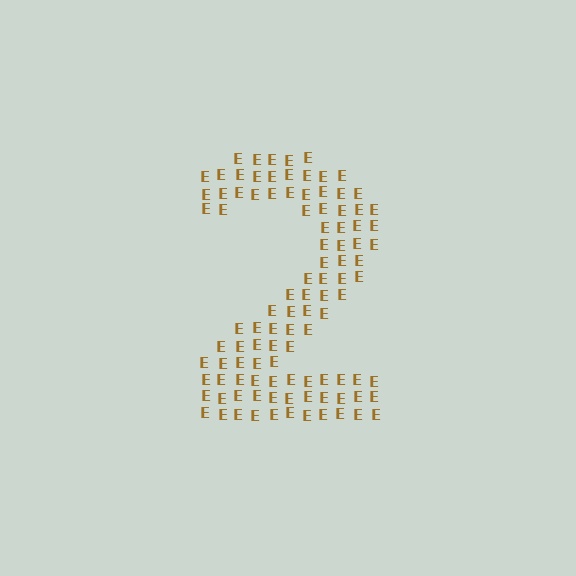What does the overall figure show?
The overall figure shows the digit 2.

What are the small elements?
The small elements are letter E's.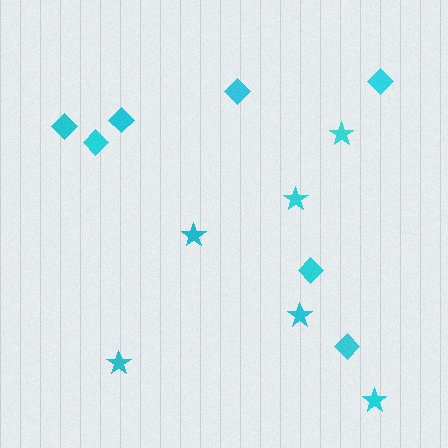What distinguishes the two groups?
There are 2 groups: one group of stars (6) and one group of diamonds (7).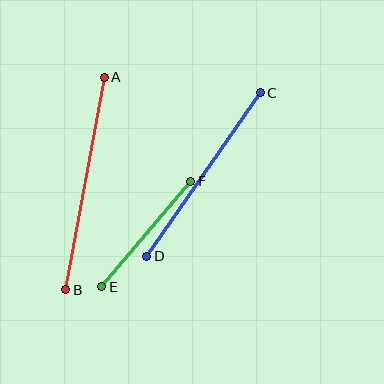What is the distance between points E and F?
The distance is approximately 138 pixels.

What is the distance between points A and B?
The distance is approximately 216 pixels.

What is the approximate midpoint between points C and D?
The midpoint is at approximately (204, 174) pixels.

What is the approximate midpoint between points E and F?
The midpoint is at approximately (146, 234) pixels.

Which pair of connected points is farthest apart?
Points A and B are farthest apart.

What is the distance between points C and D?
The distance is approximately 199 pixels.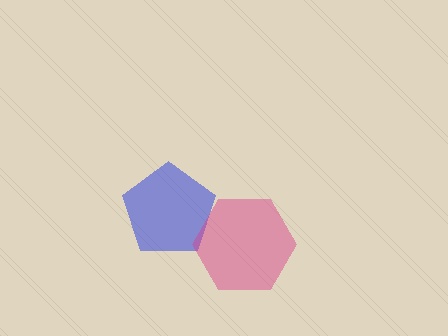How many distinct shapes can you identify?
There are 2 distinct shapes: a blue pentagon, a magenta hexagon.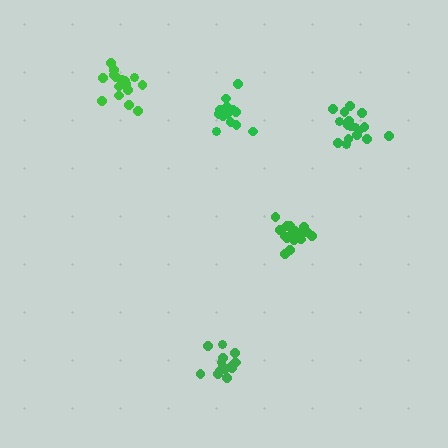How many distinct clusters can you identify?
There are 5 distinct clusters.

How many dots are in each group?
Group 1: 19 dots, Group 2: 16 dots, Group 3: 17 dots, Group 4: 14 dots, Group 5: 14 dots (80 total).